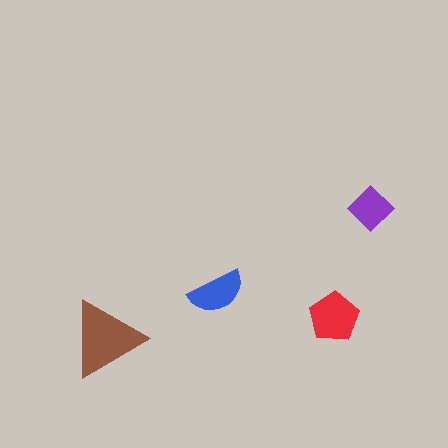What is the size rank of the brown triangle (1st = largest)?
1st.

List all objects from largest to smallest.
The brown triangle, the red pentagon, the blue semicircle, the purple diamond.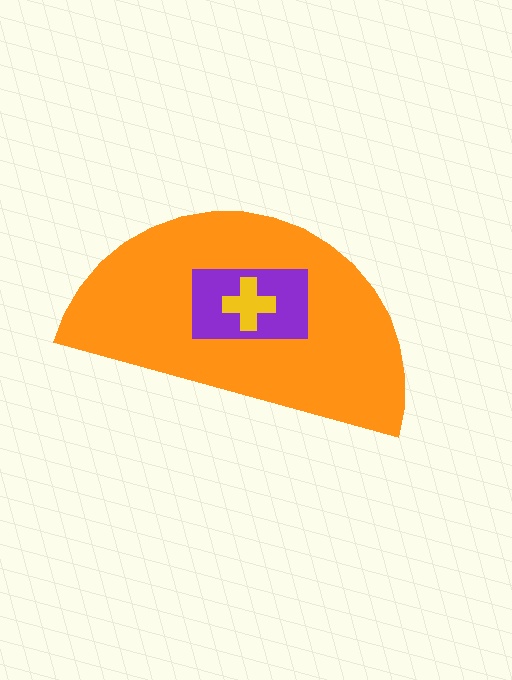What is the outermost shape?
The orange semicircle.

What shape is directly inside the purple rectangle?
The yellow cross.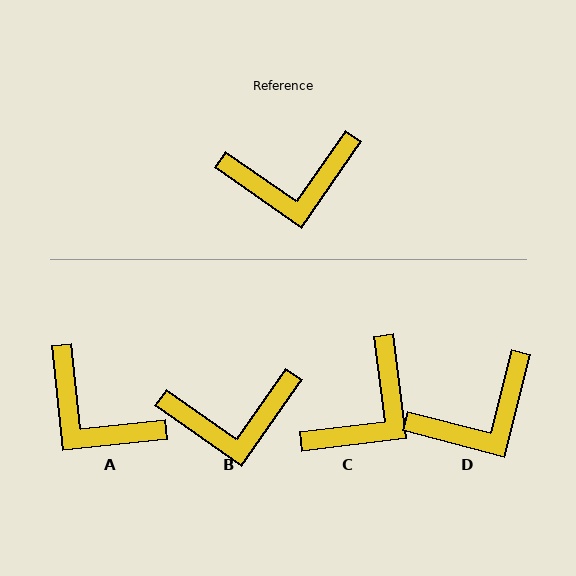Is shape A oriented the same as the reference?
No, it is off by about 49 degrees.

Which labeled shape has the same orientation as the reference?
B.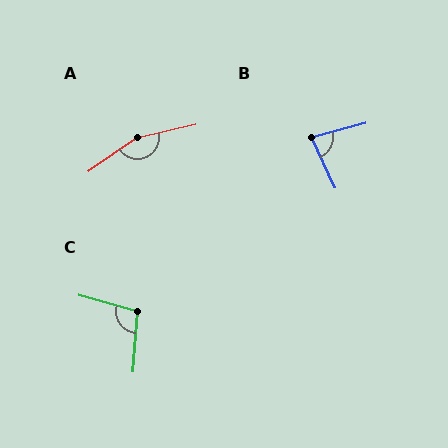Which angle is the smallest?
B, at approximately 80 degrees.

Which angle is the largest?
A, at approximately 158 degrees.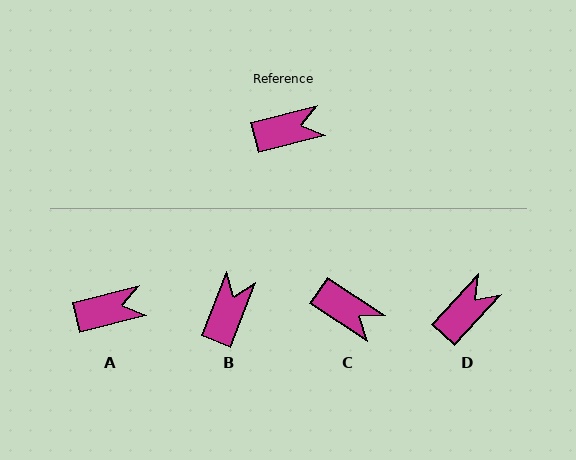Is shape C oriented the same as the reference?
No, it is off by about 48 degrees.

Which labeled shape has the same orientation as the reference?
A.